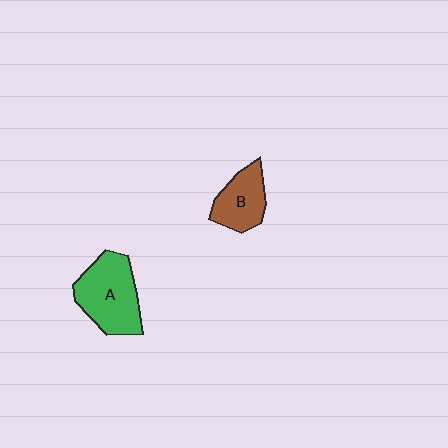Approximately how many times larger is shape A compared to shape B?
Approximately 1.6 times.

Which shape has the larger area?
Shape A (green).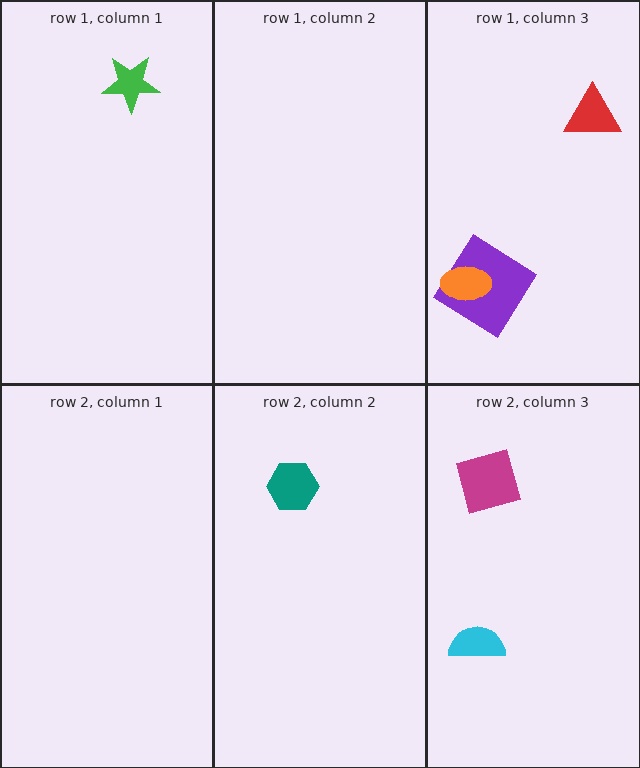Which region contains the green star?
The row 1, column 1 region.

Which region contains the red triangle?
The row 1, column 3 region.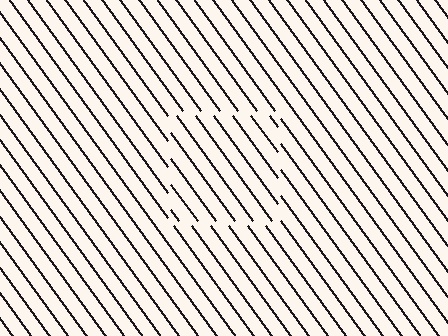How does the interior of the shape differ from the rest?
The interior of the shape contains the same grating, shifted by half a period — the contour is defined by the phase discontinuity where line-ends from the inner and outer gratings abut.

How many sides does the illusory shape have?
4 sides — the line-ends trace a square.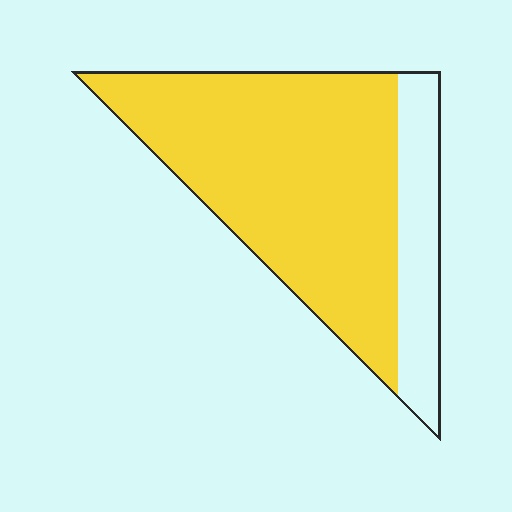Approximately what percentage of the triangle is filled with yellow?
Approximately 80%.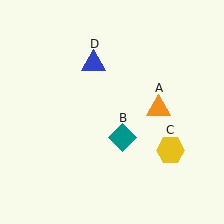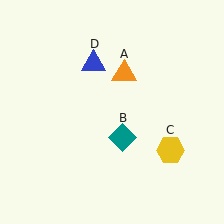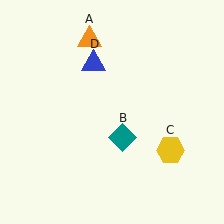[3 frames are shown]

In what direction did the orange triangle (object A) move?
The orange triangle (object A) moved up and to the left.